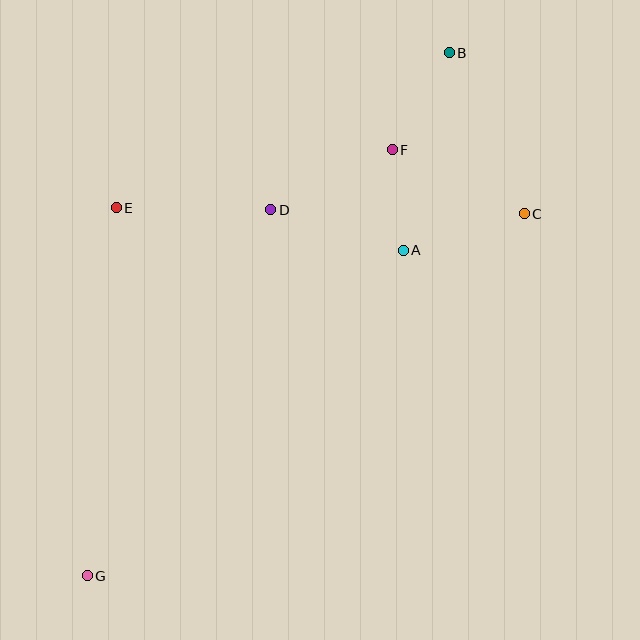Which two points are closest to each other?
Points A and F are closest to each other.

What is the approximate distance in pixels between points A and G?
The distance between A and G is approximately 453 pixels.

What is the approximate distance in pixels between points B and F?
The distance between B and F is approximately 113 pixels.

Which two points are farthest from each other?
Points B and G are farthest from each other.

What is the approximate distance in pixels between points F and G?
The distance between F and G is approximately 524 pixels.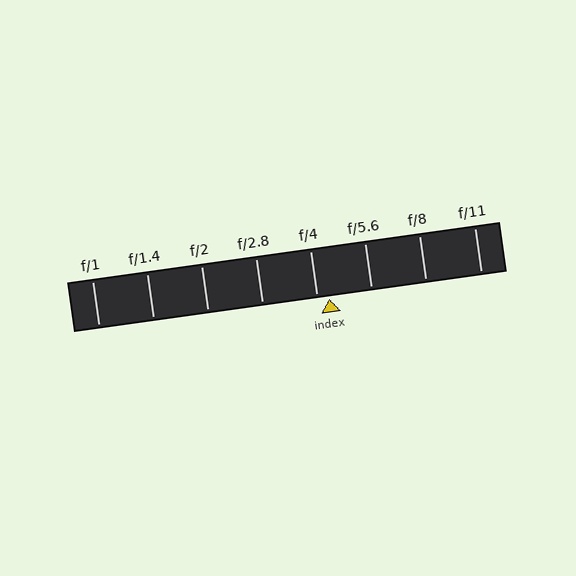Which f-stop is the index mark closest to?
The index mark is closest to f/4.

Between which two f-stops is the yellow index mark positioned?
The index mark is between f/4 and f/5.6.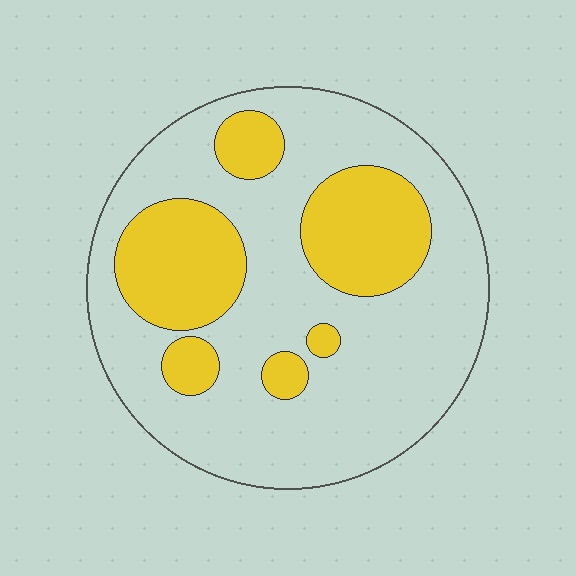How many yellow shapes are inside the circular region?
6.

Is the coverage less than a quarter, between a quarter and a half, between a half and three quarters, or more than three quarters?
Between a quarter and a half.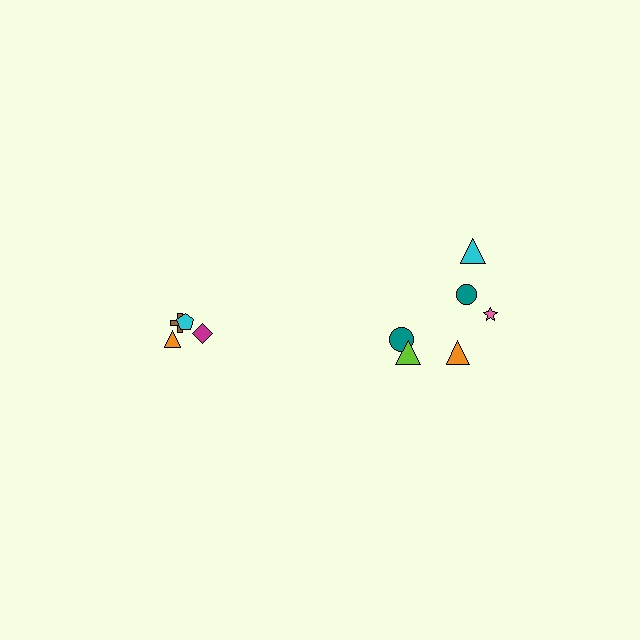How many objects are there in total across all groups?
There are 10 objects.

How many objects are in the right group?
There are 6 objects.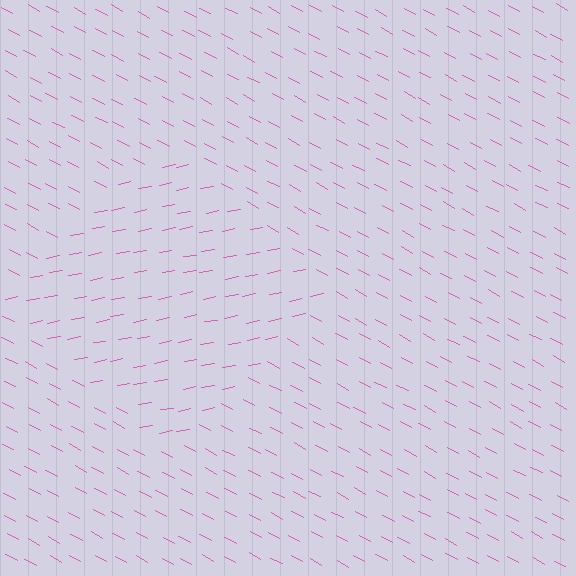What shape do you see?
I see a diamond.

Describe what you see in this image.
The image is filled with small pink line segments. A diamond region in the image has lines oriented differently from the surrounding lines, creating a visible texture boundary.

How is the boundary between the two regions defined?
The boundary is defined purely by a change in line orientation (approximately 39 degrees difference). All lines are the same color and thickness.